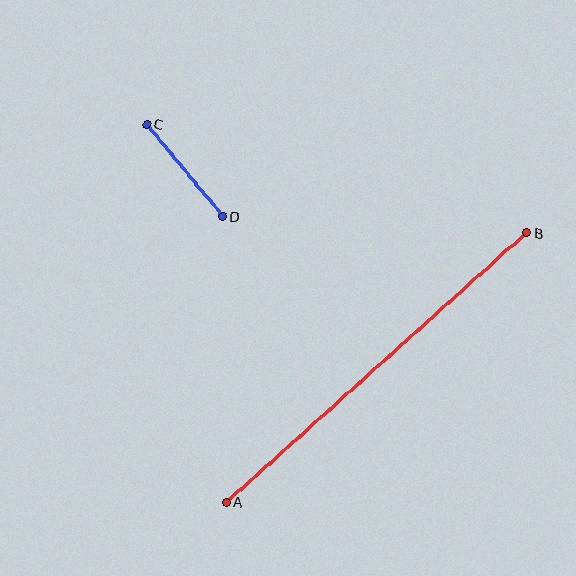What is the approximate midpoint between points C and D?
The midpoint is at approximately (185, 171) pixels.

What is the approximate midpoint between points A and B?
The midpoint is at approximately (376, 367) pixels.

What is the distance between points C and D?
The distance is approximately 119 pixels.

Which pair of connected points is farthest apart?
Points A and B are farthest apart.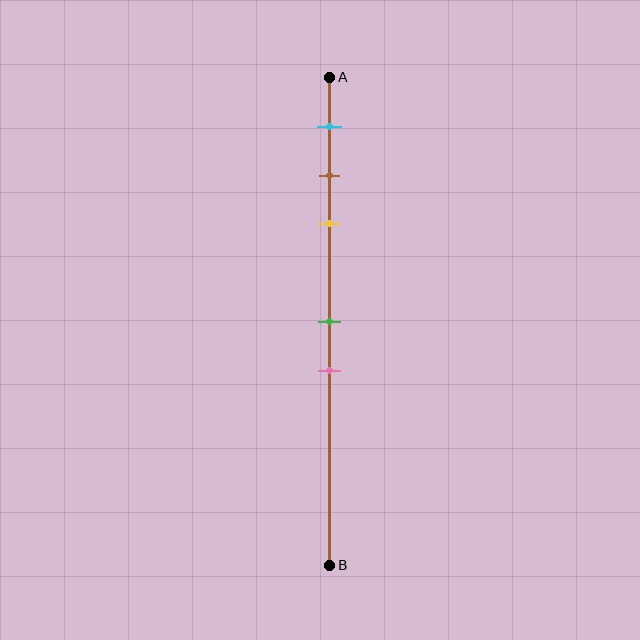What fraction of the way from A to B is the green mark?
The green mark is approximately 50% (0.5) of the way from A to B.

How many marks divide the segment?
There are 5 marks dividing the segment.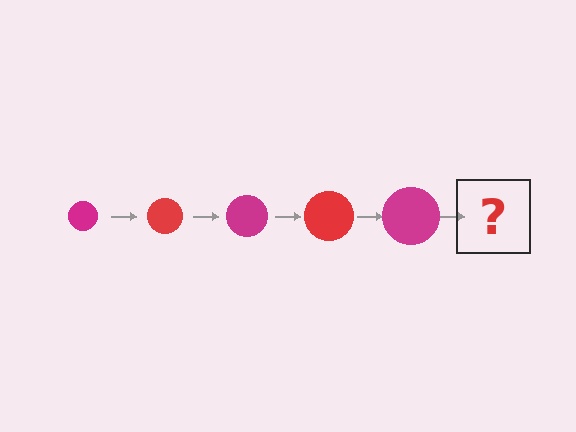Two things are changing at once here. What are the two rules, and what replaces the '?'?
The two rules are that the circle grows larger each step and the color cycles through magenta and red. The '?' should be a red circle, larger than the previous one.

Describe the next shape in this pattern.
It should be a red circle, larger than the previous one.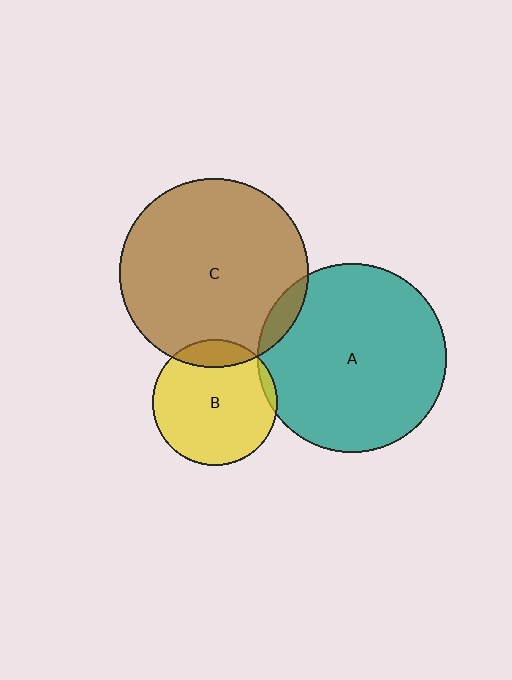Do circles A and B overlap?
Yes.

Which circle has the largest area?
Circle C (brown).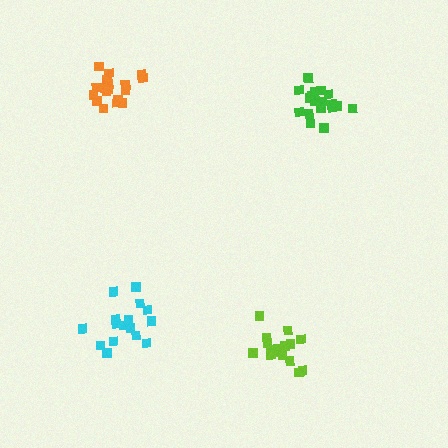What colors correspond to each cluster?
The clusters are colored: green, cyan, orange, lime.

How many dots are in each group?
Group 1: 18 dots, Group 2: 16 dots, Group 3: 18 dots, Group 4: 16 dots (68 total).